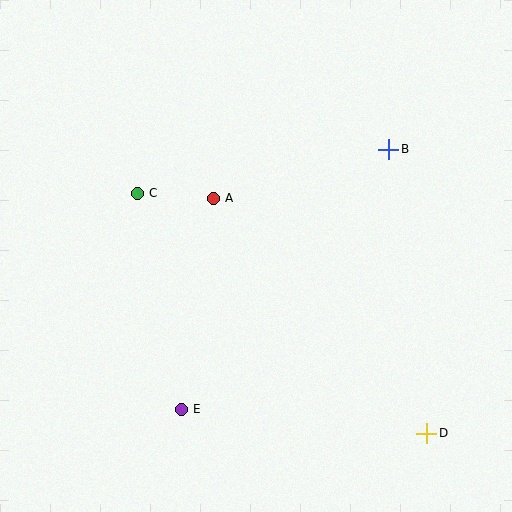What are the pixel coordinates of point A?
Point A is at (213, 198).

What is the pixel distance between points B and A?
The distance between B and A is 182 pixels.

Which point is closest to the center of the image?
Point A at (213, 198) is closest to the center.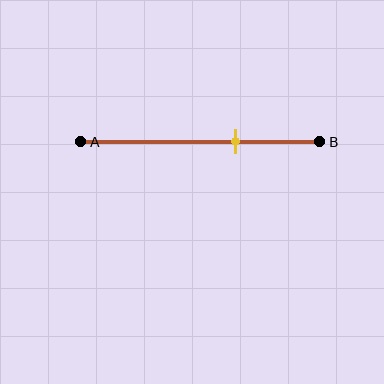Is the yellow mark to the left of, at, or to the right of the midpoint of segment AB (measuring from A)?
The yellow mark is to the right of the midpoint of segment AB.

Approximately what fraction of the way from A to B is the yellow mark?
The yellow mark is approximately 65% of the way from A to B.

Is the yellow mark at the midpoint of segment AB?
No, the mark is at about 65% from A, not at the 50% midpoint.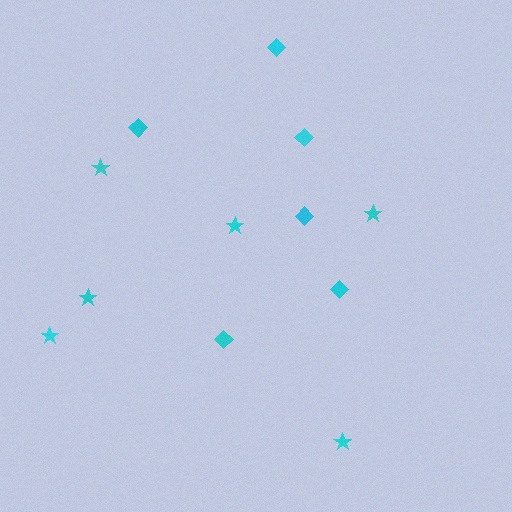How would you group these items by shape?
There are 2 groups: one group of stars (6) and one group of diamonds (6).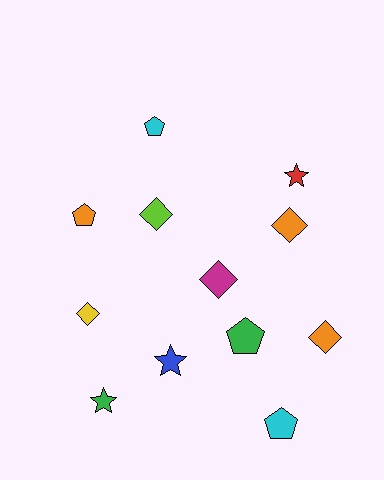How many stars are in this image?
There are 3 stars.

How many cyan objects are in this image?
There are 2 cyan objects.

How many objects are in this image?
There are 12 objects.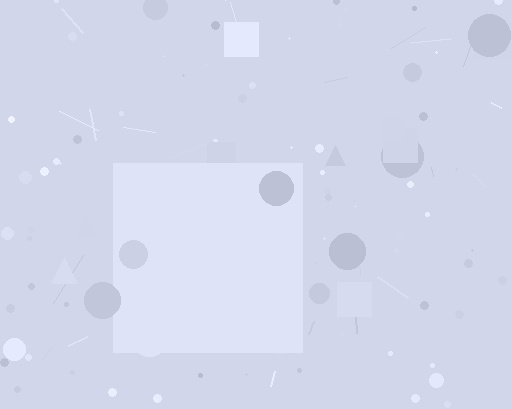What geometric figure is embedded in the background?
A square is embedded in the background.